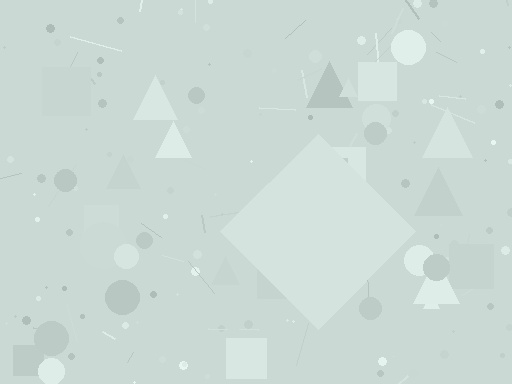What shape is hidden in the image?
A diamond is hidden in the image.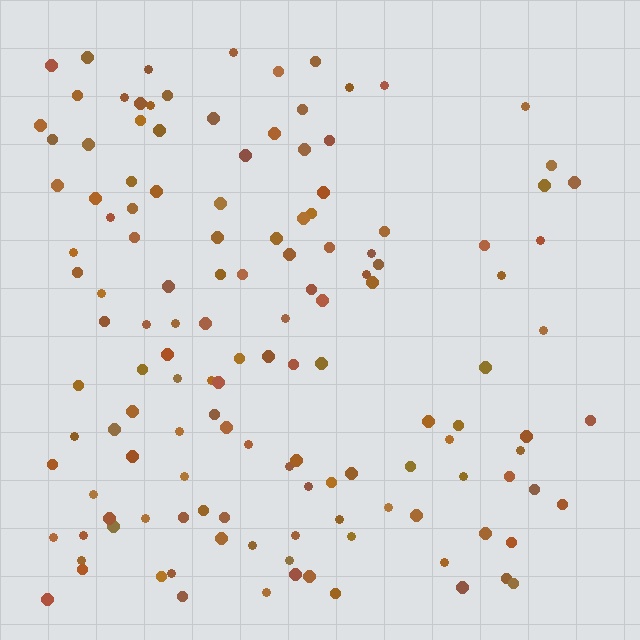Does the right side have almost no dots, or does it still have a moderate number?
Still a moderate number, just noticeably fewer than the left.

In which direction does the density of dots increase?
From right to left, with the left side densest.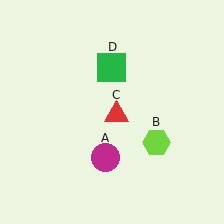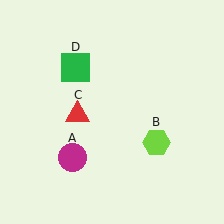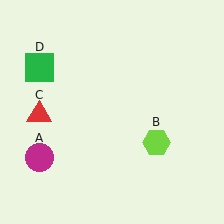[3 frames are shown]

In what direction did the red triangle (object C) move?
The red triangle (object C) moved left.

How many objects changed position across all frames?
3 objects changed position: magenta circle (object A), red triangle (object C), green square (object D).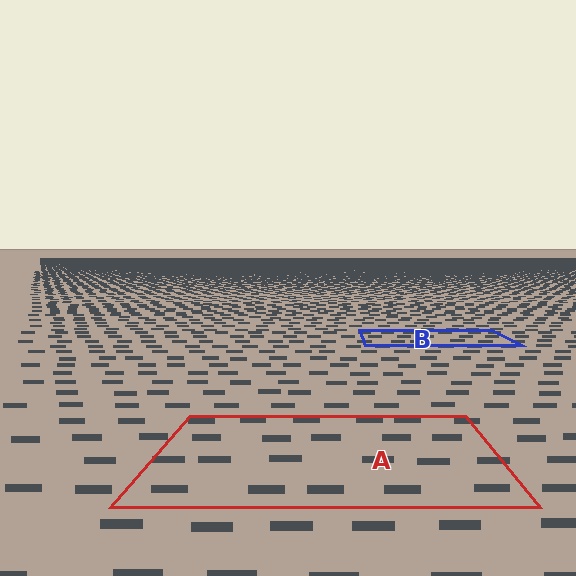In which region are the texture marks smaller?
The texture marks are smaller in region B, because it is farther away.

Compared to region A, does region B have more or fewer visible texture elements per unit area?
Region B has more texture elements per unit area — they are packed more densely because it is farther away.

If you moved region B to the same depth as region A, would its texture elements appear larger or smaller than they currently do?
They would appear larger. At a closer depth, the same texture elements are projected at a bigger on-screen size.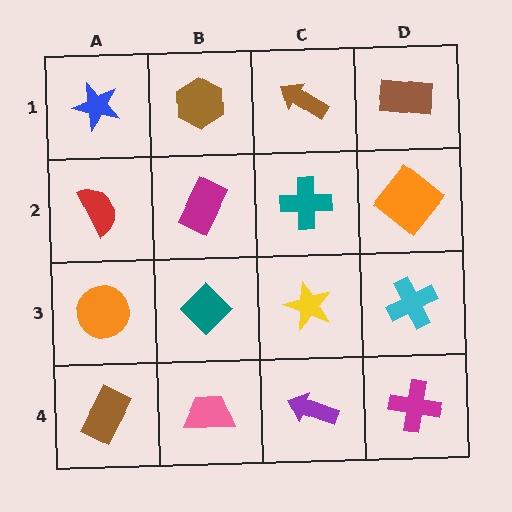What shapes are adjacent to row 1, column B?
A magenta rectangle (row 2, column B), a blue star (row 1, column A), a brown arrow (row 1, column C).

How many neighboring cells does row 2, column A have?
3.